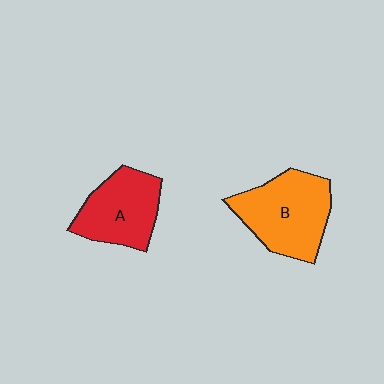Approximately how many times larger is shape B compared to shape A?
Approximately 1.2 times.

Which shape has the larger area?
Shape B (orange).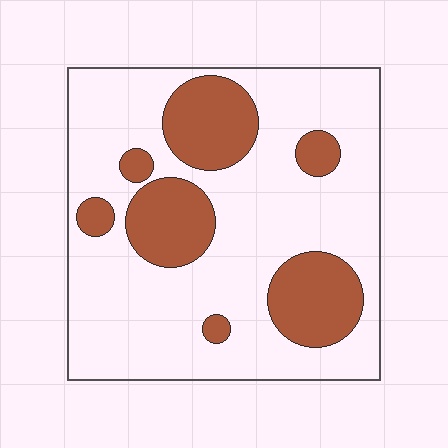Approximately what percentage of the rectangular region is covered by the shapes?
Approximately 25%.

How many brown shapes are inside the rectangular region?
7.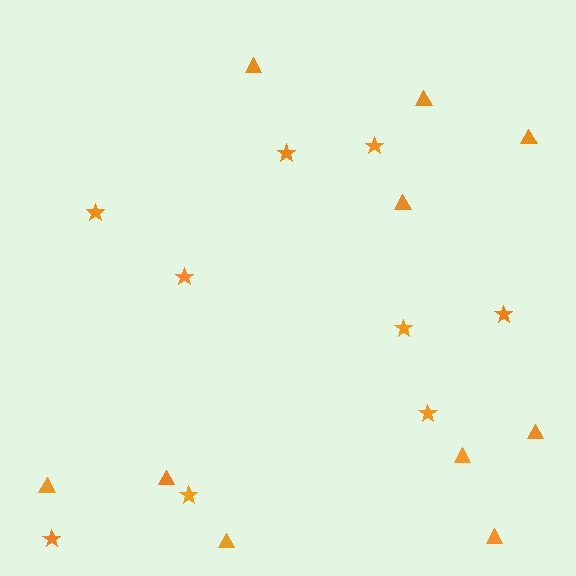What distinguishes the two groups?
There are 2 groups: one group of stars (9) and one group of triangles (10).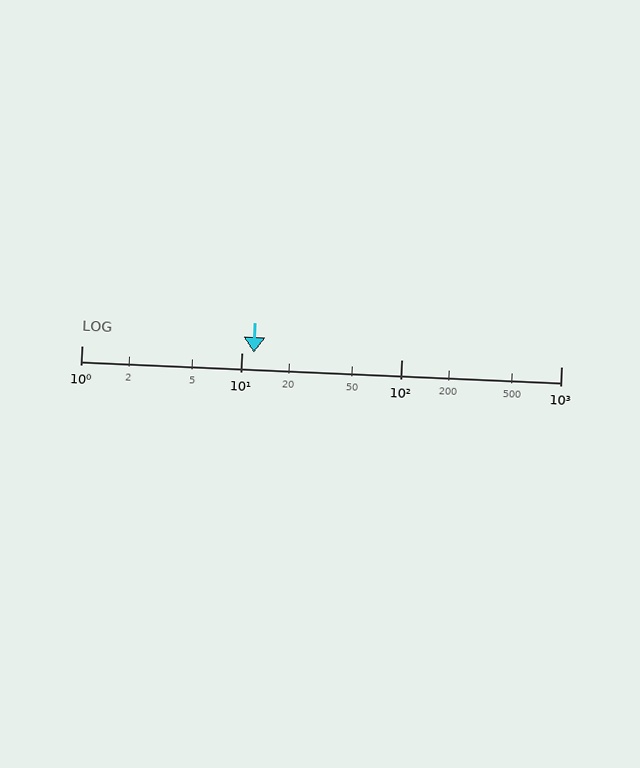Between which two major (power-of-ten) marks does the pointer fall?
The pointer is between 10 and 100.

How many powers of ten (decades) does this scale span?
The scale spans 3 decades, from 1 to 1000.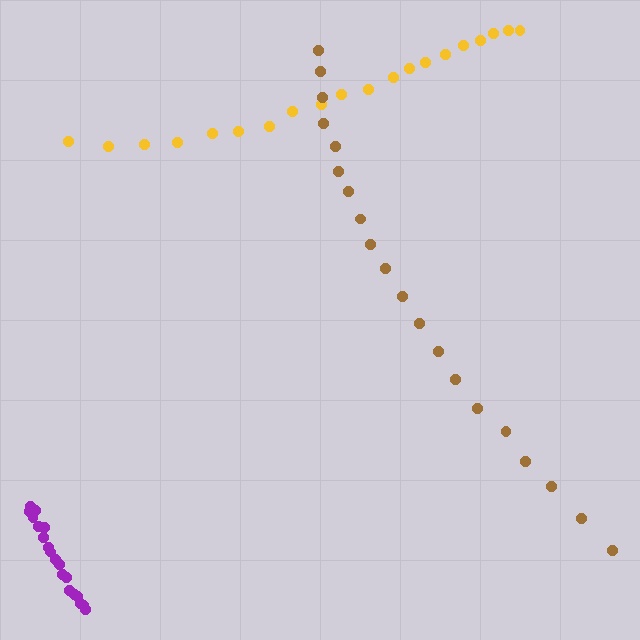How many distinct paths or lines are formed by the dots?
There are 3 distinct paths.